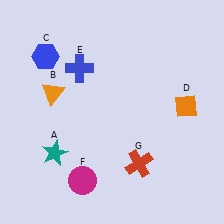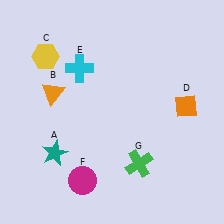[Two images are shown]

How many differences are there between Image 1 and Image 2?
There are 3 differences between the two images.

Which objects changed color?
C changed from blue to yellow. E changed from blue to cyan. G changed from red to green.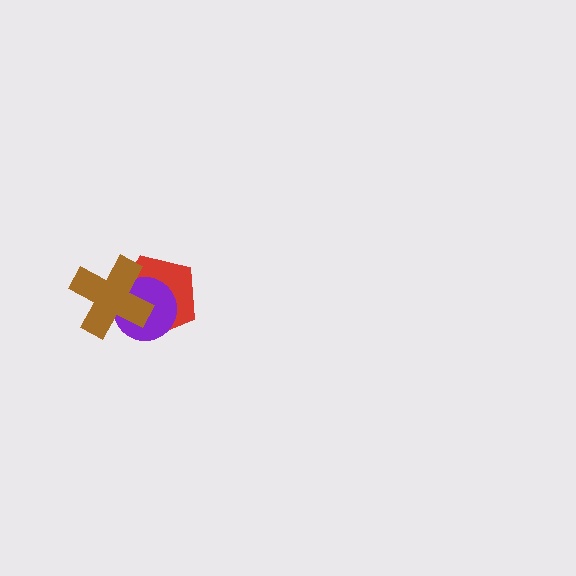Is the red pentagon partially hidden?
Yes, it is partially covered by another shape.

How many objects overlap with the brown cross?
2 objects overlap with the brown cross.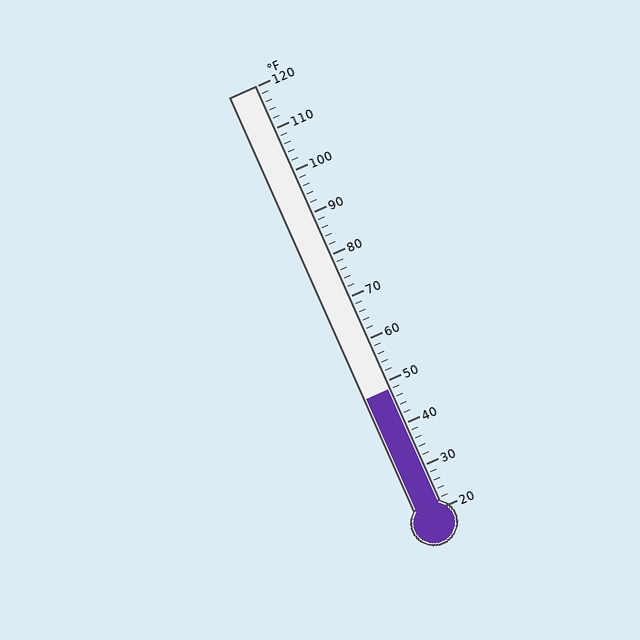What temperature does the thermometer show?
The thermometer shows approximately 48°F.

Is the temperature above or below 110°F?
The temperature is below 110°F.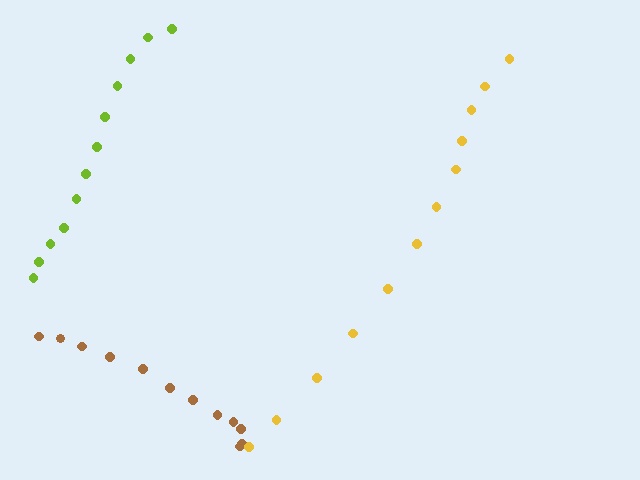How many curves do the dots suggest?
There are 3 distinct paths.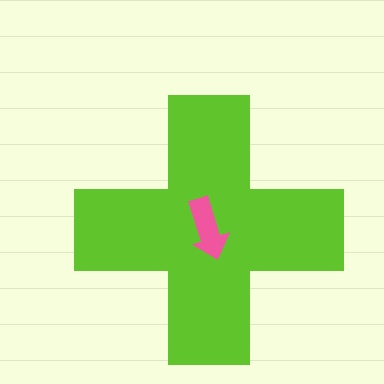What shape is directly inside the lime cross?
The pink arrow.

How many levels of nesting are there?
2.